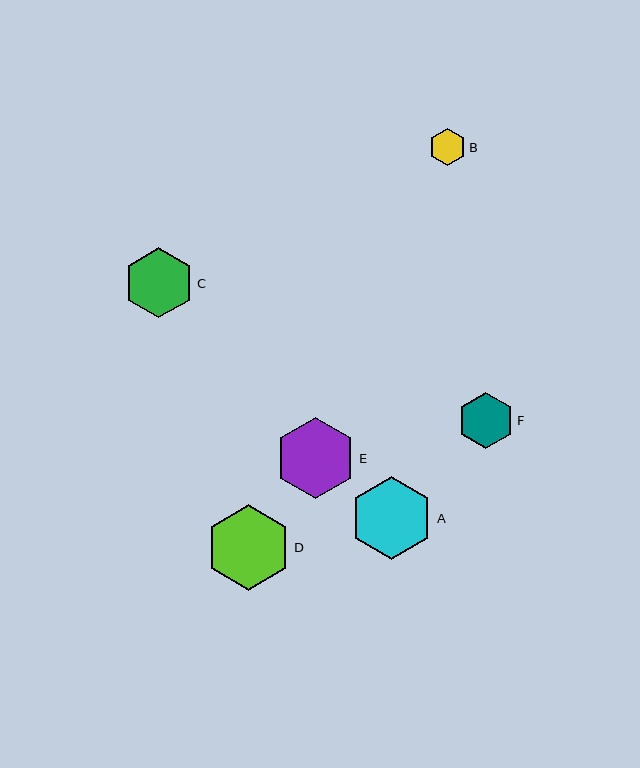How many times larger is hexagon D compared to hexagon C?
Hexagon D is approximately 1.2 times the size of hexagon C.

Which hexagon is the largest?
Hexagon D is the largest with a size of approximately 86 pixels.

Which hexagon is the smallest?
Hexagon B is the smallest with a size of approximately 37 pixels.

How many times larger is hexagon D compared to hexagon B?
Hexagon D is approximately 2.3 times the size of hexagon B.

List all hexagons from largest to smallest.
From largest to smallest: D, A, E, C, F, B.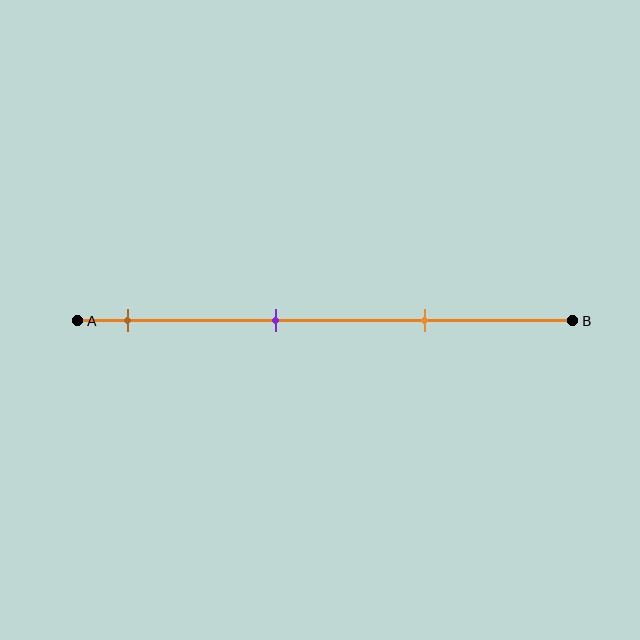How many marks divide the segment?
There are 3 marks dividing the segment.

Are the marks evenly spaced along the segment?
Yes, the marks are approximately evenly spaced.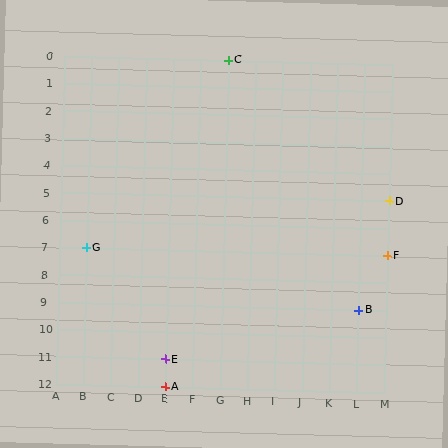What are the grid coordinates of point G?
Point G is at grid coordinates (B, 7).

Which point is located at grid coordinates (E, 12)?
Point A is at (E, 12).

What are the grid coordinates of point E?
Point E is at grid coordinates (E, 11).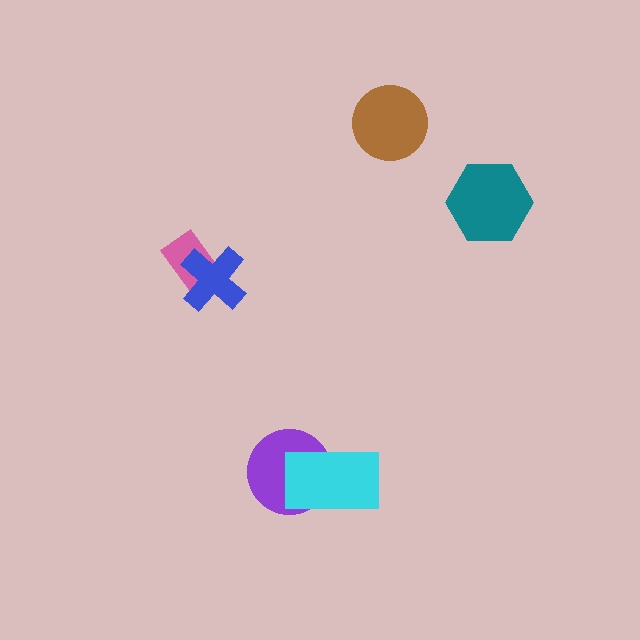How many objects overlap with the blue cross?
1 object overlaps with the blue cross.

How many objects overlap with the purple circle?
1 object overlaps with the purple circle.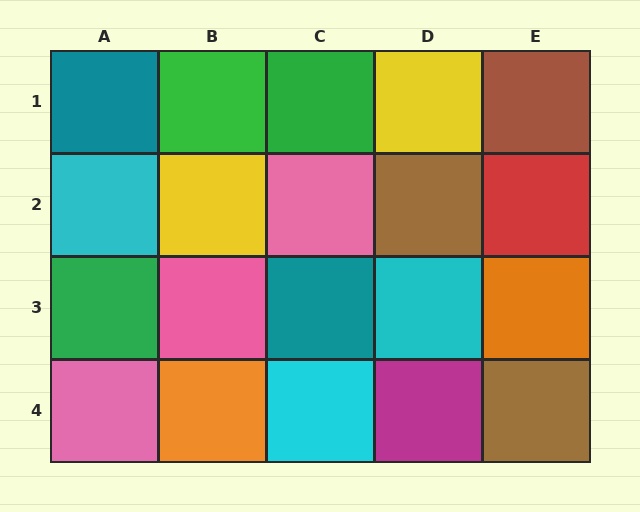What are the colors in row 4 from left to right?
Pink, orange, cyan, magenta, brown.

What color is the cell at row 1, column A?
Teal.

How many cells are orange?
2 cells are orange.